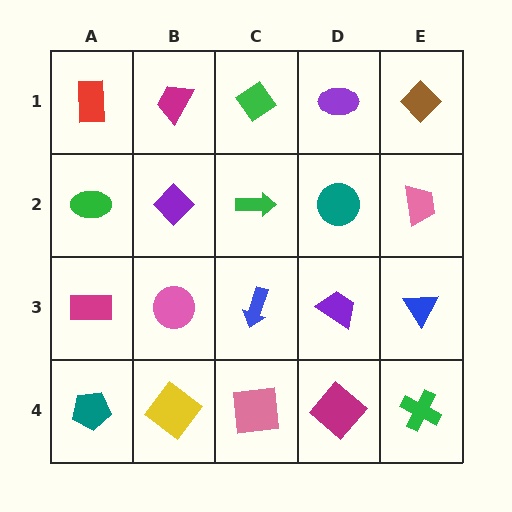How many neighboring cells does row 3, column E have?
3.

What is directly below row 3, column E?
A green cross.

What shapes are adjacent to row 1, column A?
A green ellipse (row 2, column A), a magenta trapezoid (row 1, column B).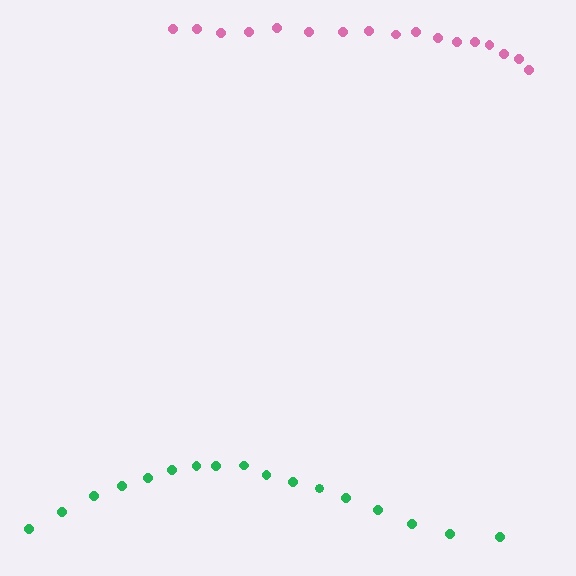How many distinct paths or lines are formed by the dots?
There are 2 distinct paths.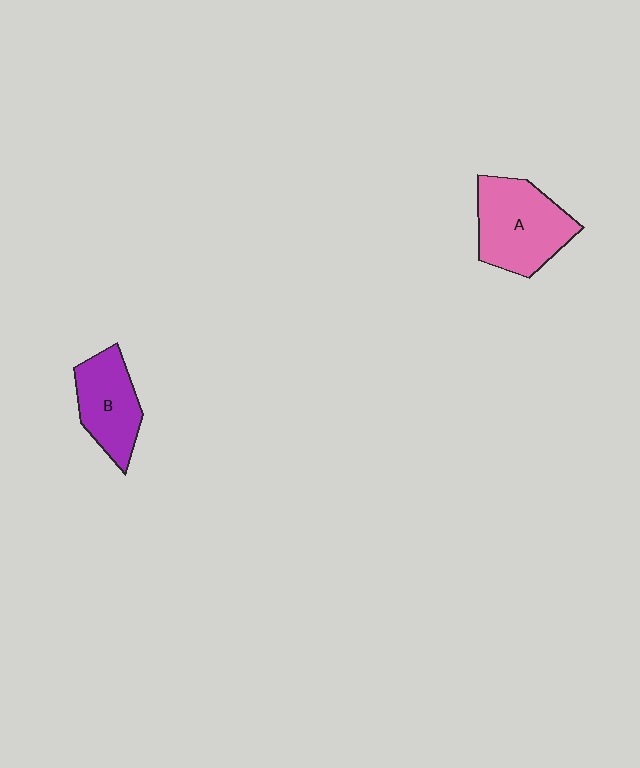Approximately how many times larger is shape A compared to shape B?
Approximately 1.4 times.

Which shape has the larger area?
Shape A (pink).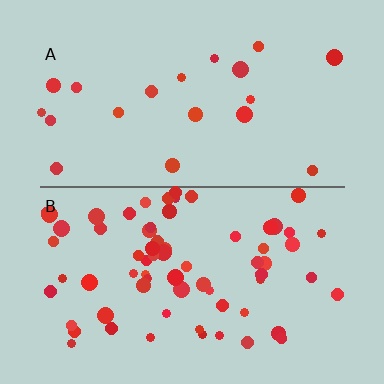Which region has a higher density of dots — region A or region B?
B (the bottom).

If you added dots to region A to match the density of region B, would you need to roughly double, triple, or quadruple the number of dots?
Approximately triple.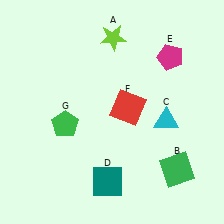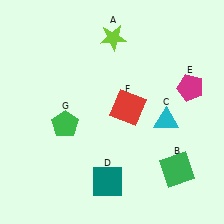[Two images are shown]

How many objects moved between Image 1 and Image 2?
1 object moved between the two images.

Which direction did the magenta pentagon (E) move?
The magenta pentagon (E) moved down.